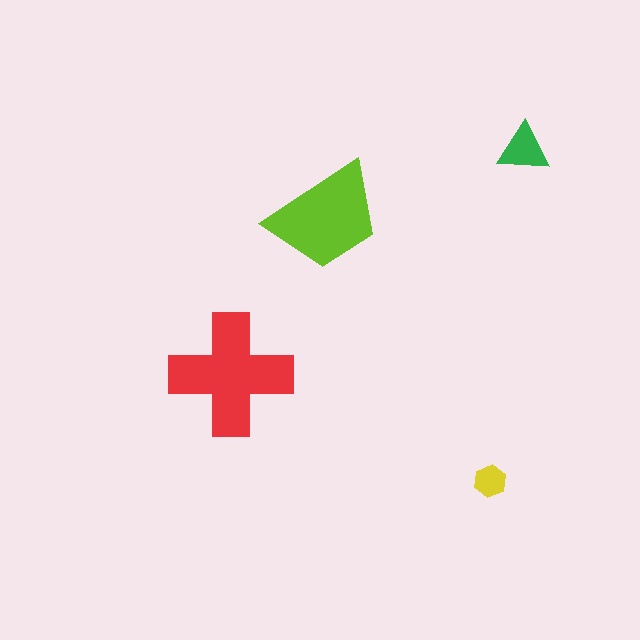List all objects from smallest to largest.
The yellow hexagon, the green triangle, the lime trapezoid, the red cross.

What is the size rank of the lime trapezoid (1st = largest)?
2nd.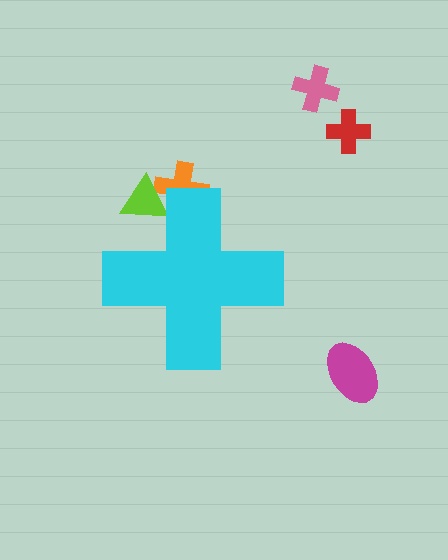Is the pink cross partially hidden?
No, the pink cross is fully visible.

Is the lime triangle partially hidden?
Yes, the lime triangle is partially hidden behind the cyan cross.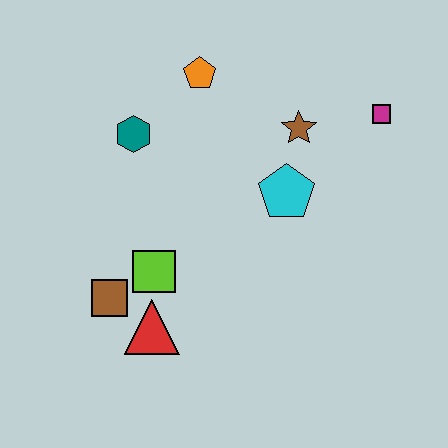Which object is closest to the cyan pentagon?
The brown star is closest to the cyan pentagon.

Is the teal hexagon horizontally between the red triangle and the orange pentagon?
No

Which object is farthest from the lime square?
The magenta square is farthest from the lime square.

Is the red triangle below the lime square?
Yes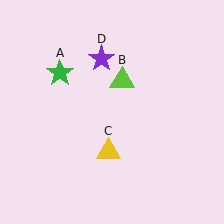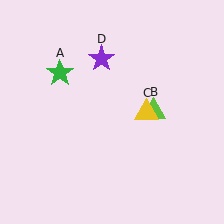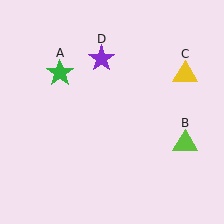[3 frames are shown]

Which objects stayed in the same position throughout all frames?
Green star (object A) and purple star (object D) remained stationary.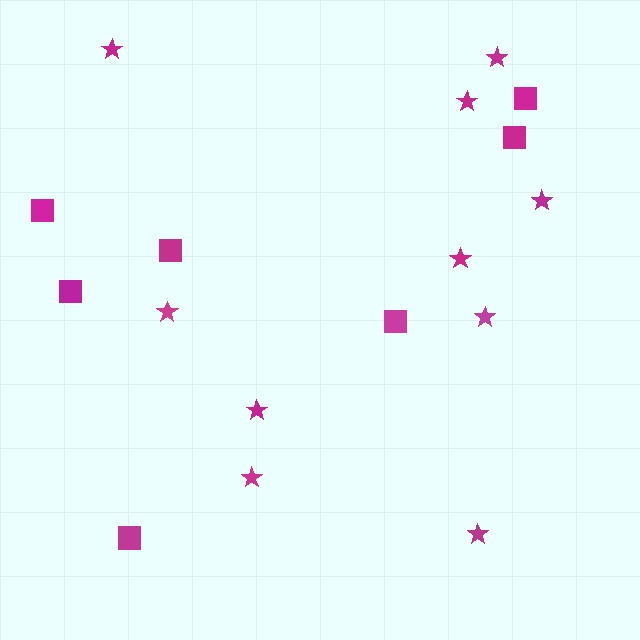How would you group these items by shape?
There are 2 groups: one group of squares (7) and one group of stars (10).